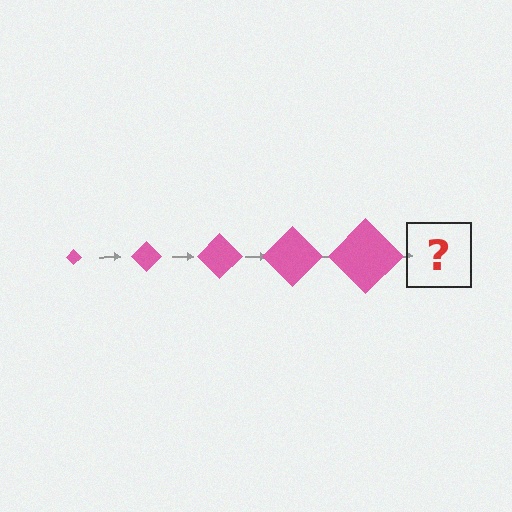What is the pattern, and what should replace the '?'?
The pattern is that the diamond gets progressively larger each step. The '?' should be a pink diamond, larger than the previous one.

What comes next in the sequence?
The next element should be a pink diamond, larger than the previous one.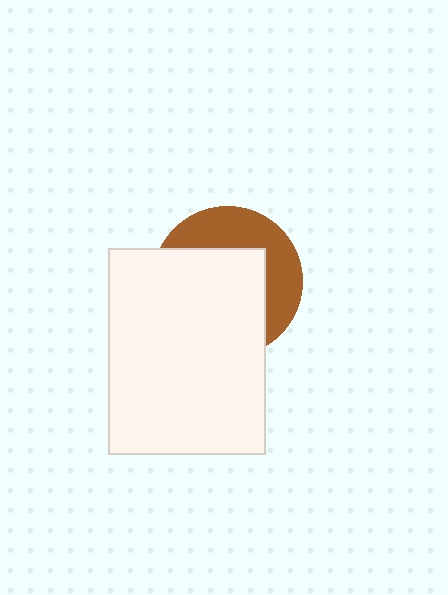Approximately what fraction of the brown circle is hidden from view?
Roughly 61% of the brown circle is hidden behind the white rectangle.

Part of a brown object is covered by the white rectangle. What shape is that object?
It is a circle.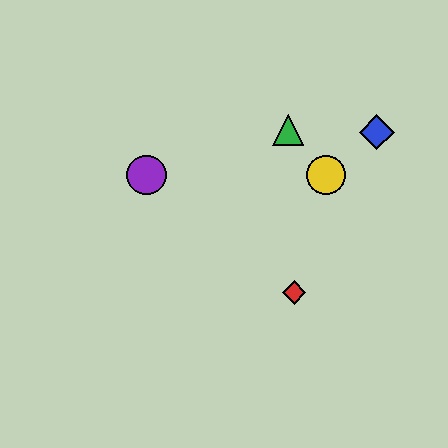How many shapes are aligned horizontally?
2 shapes (the yellow circle, the purple circle) are aligned horizontally.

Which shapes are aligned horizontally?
The yellow circle, the purple circle are aligned horizontally.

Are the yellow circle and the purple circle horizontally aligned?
Yes, both are at y≈175.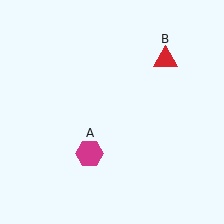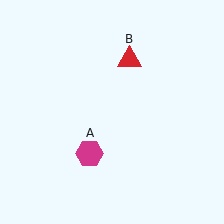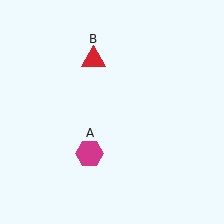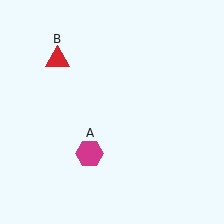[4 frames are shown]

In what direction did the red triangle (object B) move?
The red triangle (object B) moved left.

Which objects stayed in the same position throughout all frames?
Magenta hexagon (object A) remained stationary.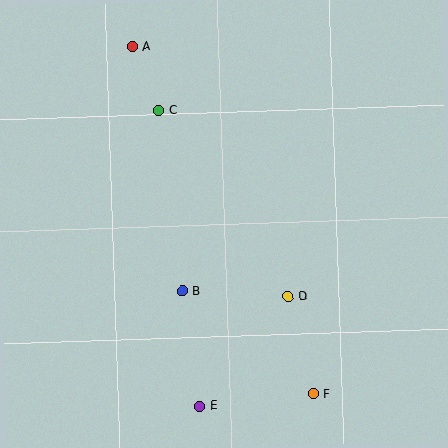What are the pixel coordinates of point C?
Point C is at (159, 110).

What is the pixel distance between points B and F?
The distance between B and F is 166 pixels.